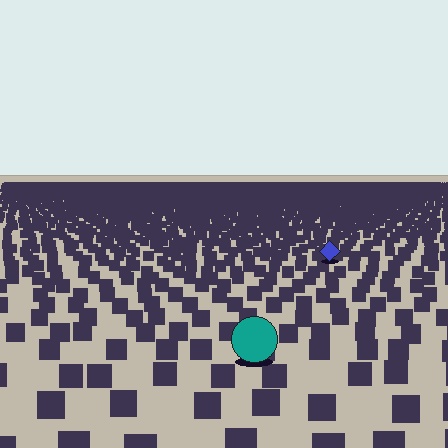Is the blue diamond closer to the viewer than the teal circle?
No. The teal circle is closer — you can tell from the texture gradient: the ground texture is coarser near it.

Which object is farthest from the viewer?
The blue diamond is farthest from the viewer. It appears smaller and the ground texture around it is denser.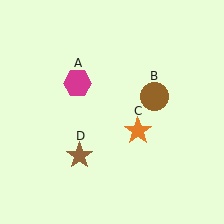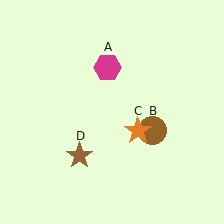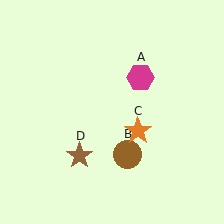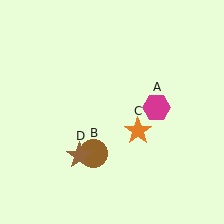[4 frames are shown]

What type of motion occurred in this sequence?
The magenta hexagon (object A), brown circle (object B) rotated clockwise around the center of the scene.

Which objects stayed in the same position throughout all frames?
Orange star (object C) and brown star (object D) remained stationary.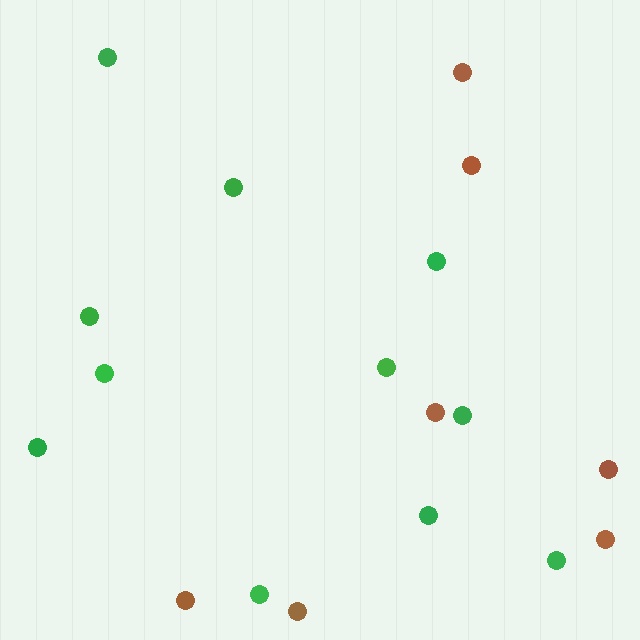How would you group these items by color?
There are 2 groups: one group of green circles (11) and one group of brown circles (7).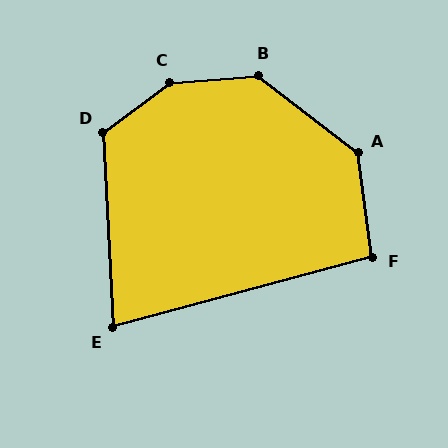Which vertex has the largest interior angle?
C, at approximately 147 degrees.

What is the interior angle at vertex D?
Approximately 124 degrees (obtuse).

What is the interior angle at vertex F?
Approximately 97 degrees (obtuse).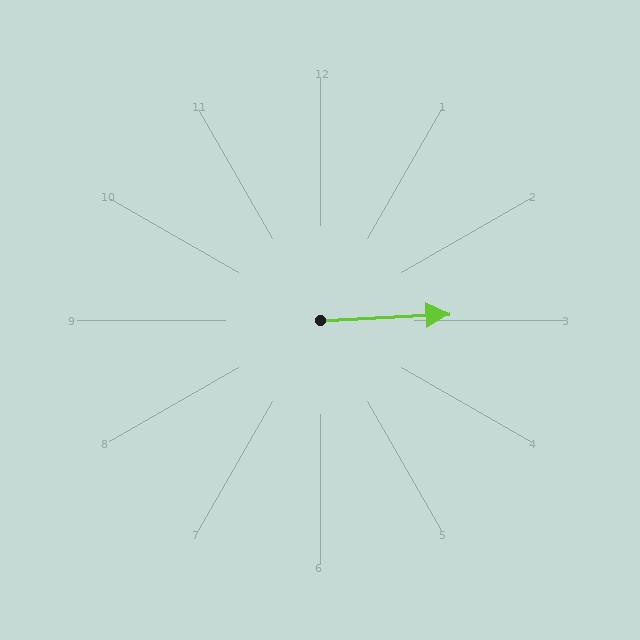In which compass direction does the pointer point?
East.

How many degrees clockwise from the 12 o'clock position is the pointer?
Approximately 87 degrees.